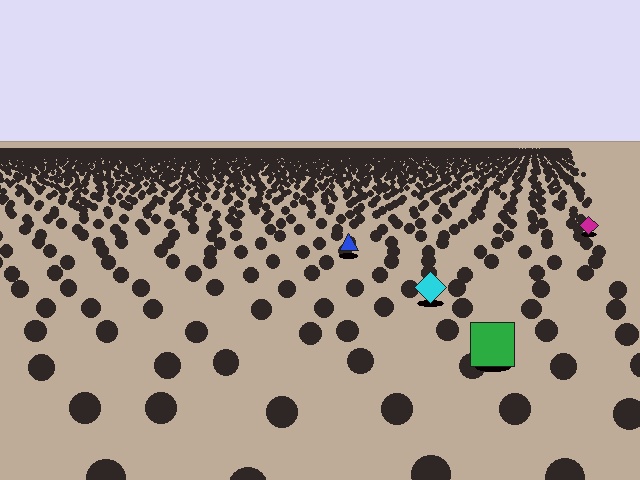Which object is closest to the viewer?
The green square is closest. The texture marks near it are larger and more spread out.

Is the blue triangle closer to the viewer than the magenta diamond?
Yes. The blue triangle is closer — you can tell from the texture gradient: the ground texture is coarser near it.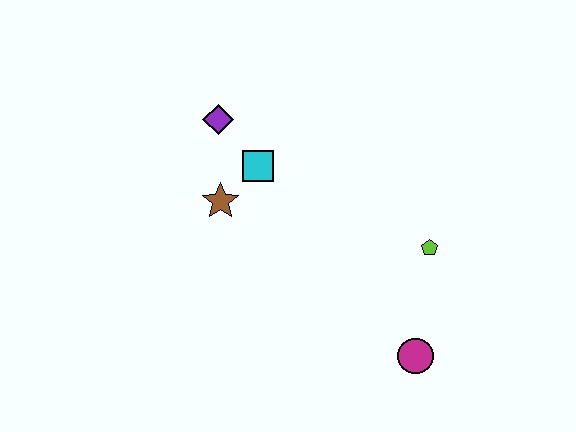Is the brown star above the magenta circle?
Yes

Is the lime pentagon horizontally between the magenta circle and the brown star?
No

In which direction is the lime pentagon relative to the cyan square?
The lime pentagon is to the right of the cyan square.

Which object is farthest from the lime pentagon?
The purple diamond is farthest from the lime pentagon.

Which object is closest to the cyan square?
The brown star is closest to the cyan square.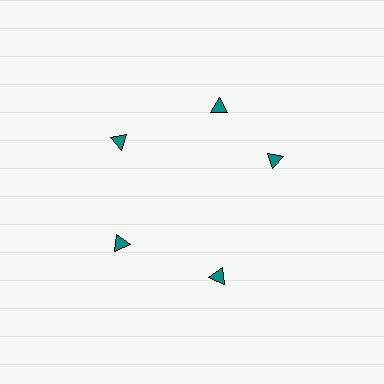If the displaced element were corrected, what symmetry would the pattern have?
It would have 5-fold rotational symmetry — the pattern would map onto itself every 72 degrees.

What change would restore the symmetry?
The symmetry would be restored by rotating it back into even spacing with its neighbors so that all 5 triangles sit at equal angles and equal distance from the center.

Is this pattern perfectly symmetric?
No. The 5 teal triangles are arranged in a ring, but one element near the 3 o'clock position is rotated out of alignment along the ring, breaking the 5-fold rotational symmetry.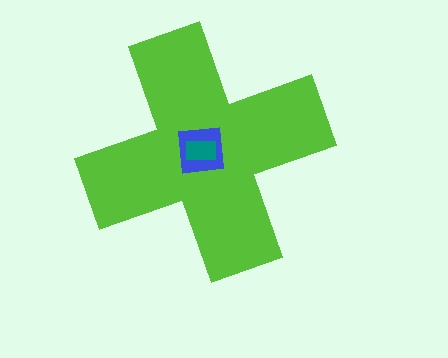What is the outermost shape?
The lime cross.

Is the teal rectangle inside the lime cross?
Yes.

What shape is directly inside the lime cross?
The blue square.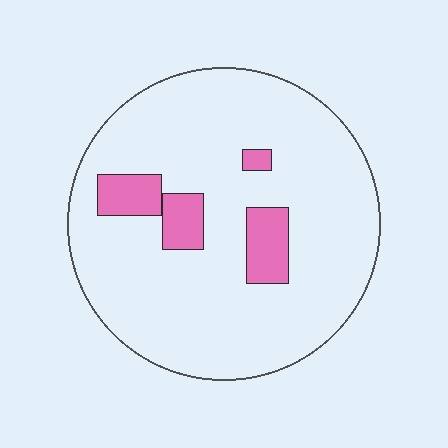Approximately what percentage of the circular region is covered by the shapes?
Approximately 10%.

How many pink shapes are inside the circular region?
4.